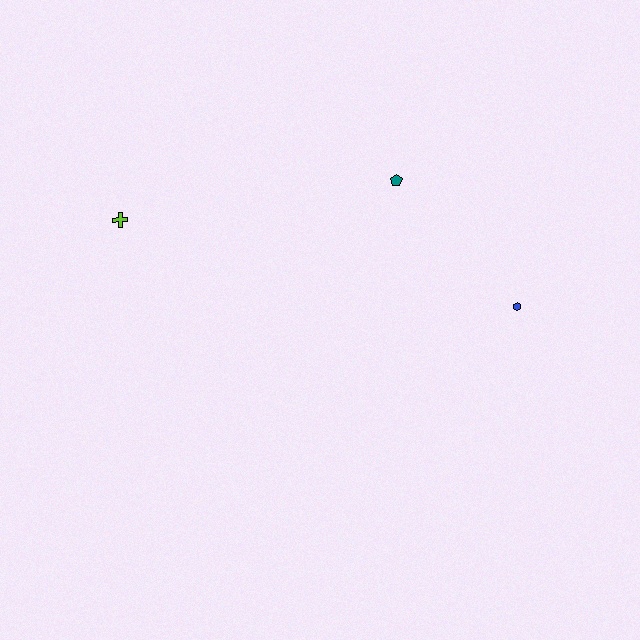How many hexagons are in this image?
There is 1 hexagon.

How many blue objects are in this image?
There is 1 blue object.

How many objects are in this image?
There are 3 objects.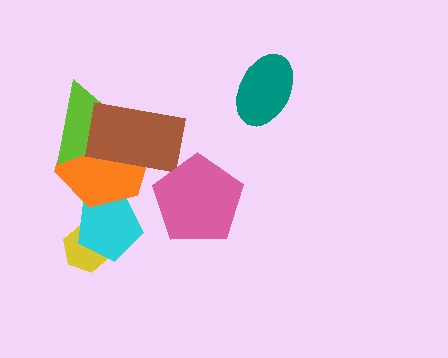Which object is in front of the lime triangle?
The brown rectangle is in front of the lime triangle.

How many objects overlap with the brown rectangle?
2 objects overlap with the brown rectangle.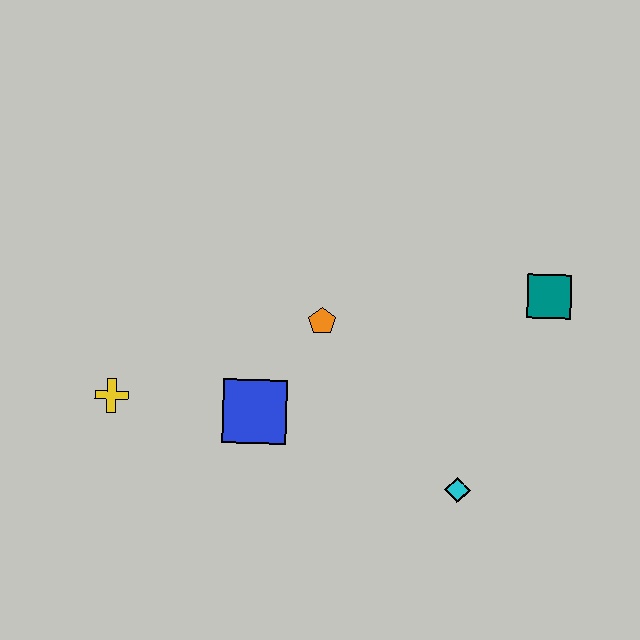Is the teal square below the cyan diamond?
No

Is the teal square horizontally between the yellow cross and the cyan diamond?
No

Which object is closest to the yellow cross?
The blue square is closest to the yellow cross.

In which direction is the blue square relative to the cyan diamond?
The blue square is to the left of the cyan diamond.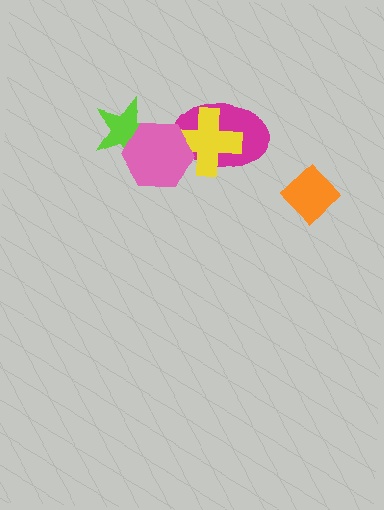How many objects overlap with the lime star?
1 object overlaps with the lime star.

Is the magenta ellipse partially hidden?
Yes, it is partially covered by another shape.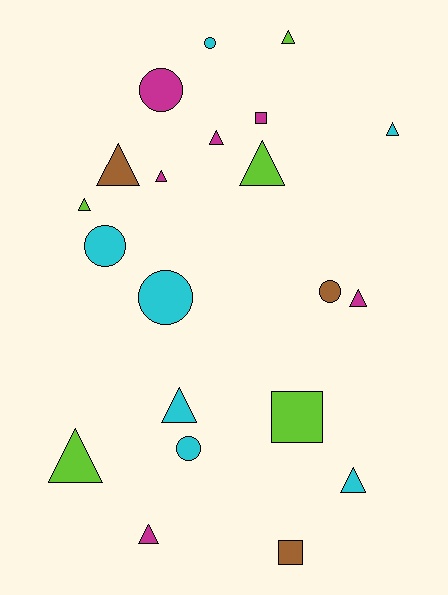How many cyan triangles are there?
There are 3 cyan triangles.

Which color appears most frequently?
Cyan, with 7 objects.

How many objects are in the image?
There are 21 objects.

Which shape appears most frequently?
Triangle, with 12 objects.